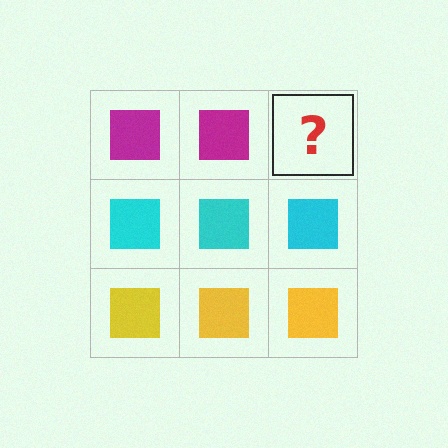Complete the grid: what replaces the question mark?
The question mark should be replaced with a magenta square.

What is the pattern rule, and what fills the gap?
The rule is that each row has a consistent color. The gap should be filled with a magenta square.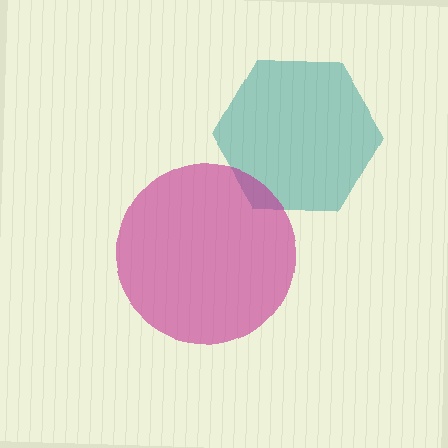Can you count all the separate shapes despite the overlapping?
Yes, there are 2 separate shapes.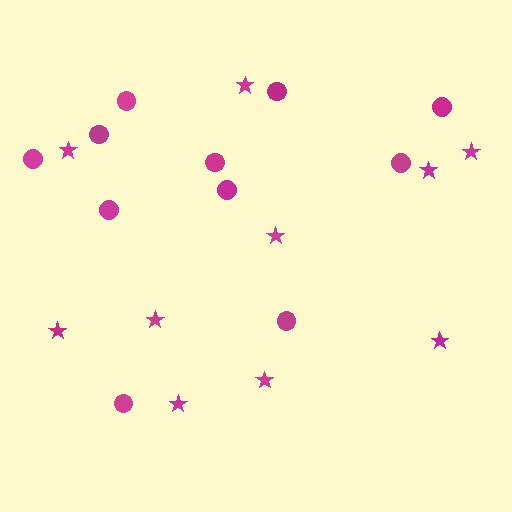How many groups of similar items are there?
There are 2 groups: one group of circles (11) and one group of stars (10).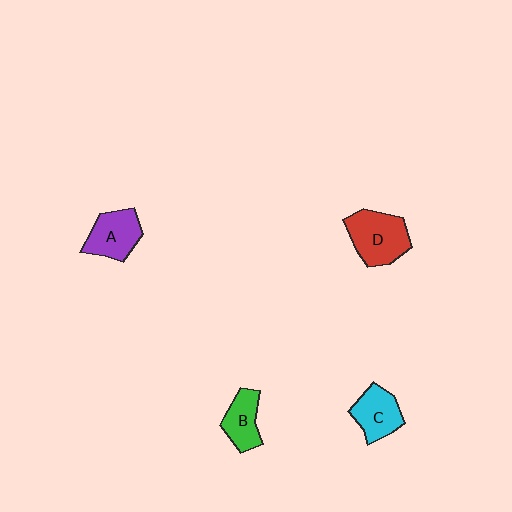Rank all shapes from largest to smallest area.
From largest to smallest: D (red), A (purple), C (cyan), B (green).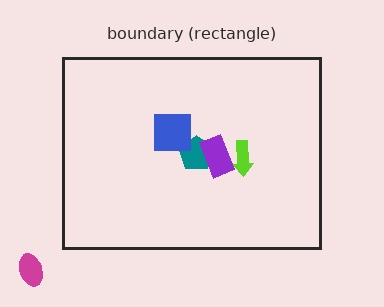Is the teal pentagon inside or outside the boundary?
Inside.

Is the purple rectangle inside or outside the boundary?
Inside.